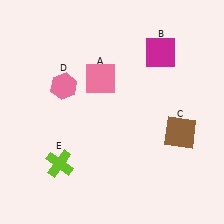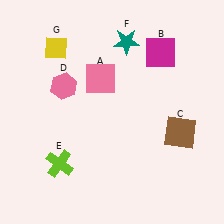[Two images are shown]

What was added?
A teal star (F), a yellow diamond (G) were added in Image 2.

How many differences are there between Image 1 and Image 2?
There are 2 differences between the two images.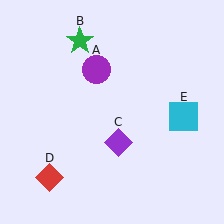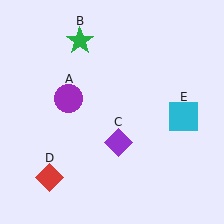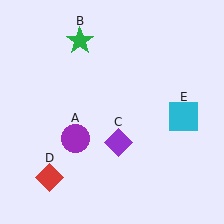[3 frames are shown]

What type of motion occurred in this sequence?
The purple circle (object A) rotated counterclockwise around the center of the scene.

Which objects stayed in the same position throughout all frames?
Green star (object B) and purple diamond (object C) and red diamond (object D) and cyan square (object E) remained stationary.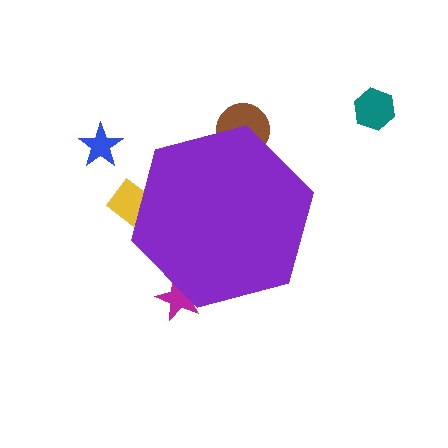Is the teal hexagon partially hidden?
No, the teal hexagon is fully visible.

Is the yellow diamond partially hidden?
Yes, the yellow diamond is partially hidden behind the purple hexagon.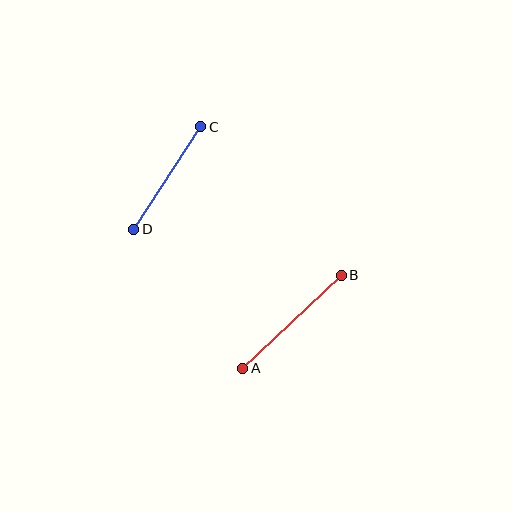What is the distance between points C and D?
The distance is approximately 122 pixels.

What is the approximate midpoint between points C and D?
The midpoint is at approximately (167, 178) pixels.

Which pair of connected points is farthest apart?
Points A and B are farthest apart.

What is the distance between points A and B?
The distance is approximately 136 pixels.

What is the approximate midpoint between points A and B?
The midpoint is at approximately (292, 322) pixels.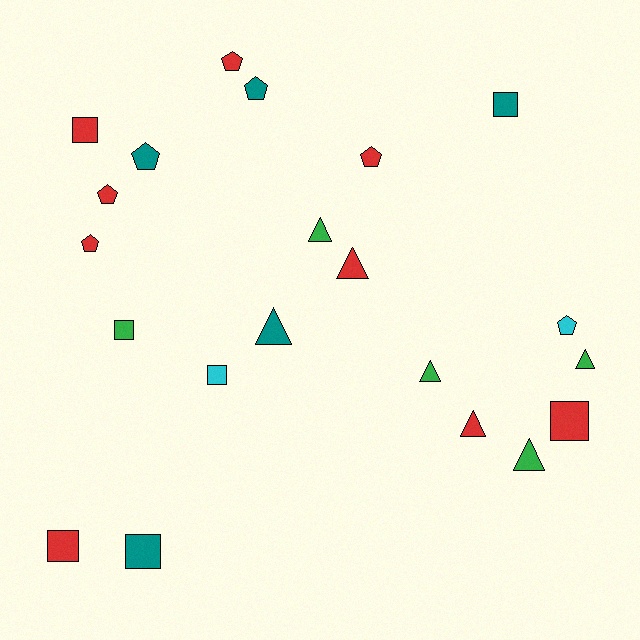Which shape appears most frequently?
Triangle, with 7 objects.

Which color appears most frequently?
Red, with 9 objects.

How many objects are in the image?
There are 21 objects.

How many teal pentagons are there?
There are 2 teal pentagons.